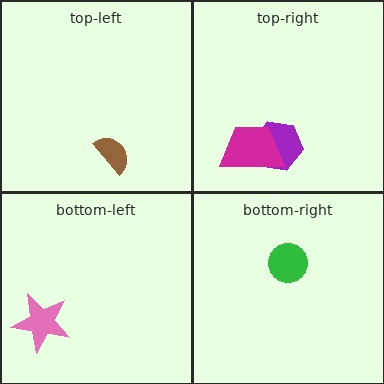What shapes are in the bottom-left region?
The pink star.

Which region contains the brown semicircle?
The top-left region.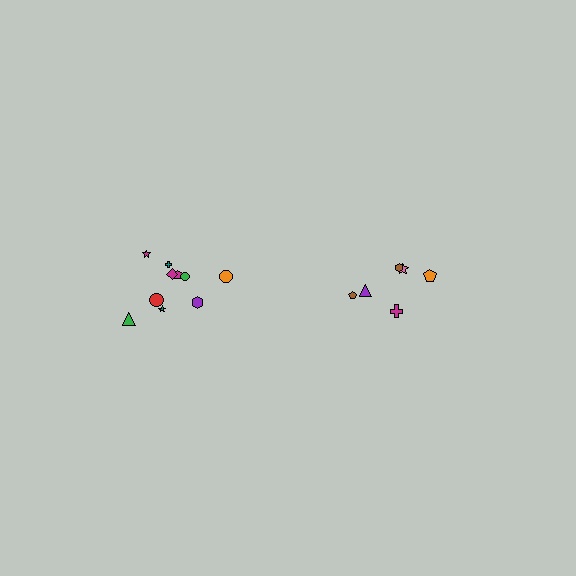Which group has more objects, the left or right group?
The left group.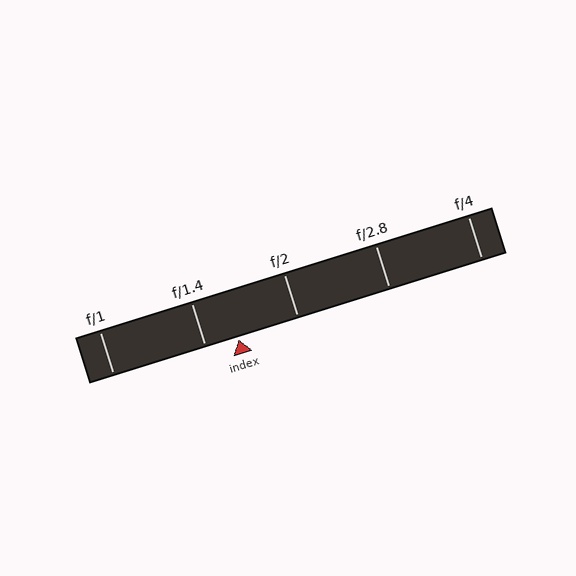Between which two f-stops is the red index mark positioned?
The index mark is between f/1.4 and f/2.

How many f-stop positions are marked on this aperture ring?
There are 5 f-stop positions marked.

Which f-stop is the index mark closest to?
The index mark is closest to f/1.4.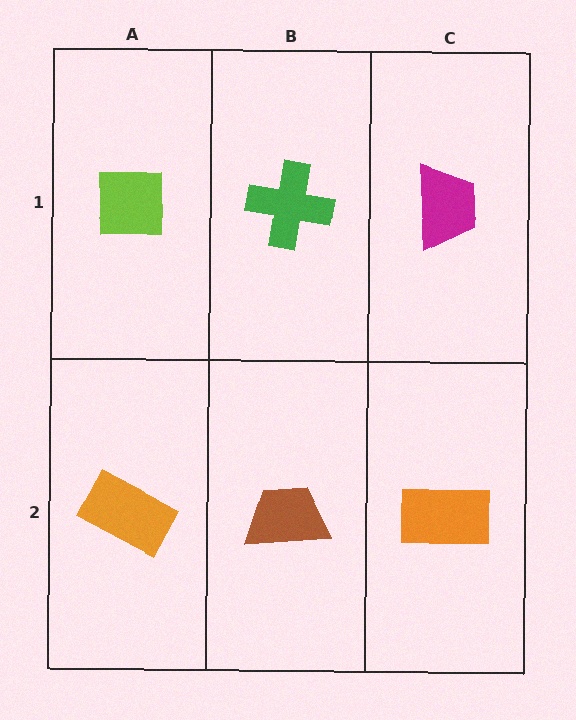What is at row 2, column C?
An orange rectangle.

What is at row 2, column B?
A brown trapezoid.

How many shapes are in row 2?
3 shapes.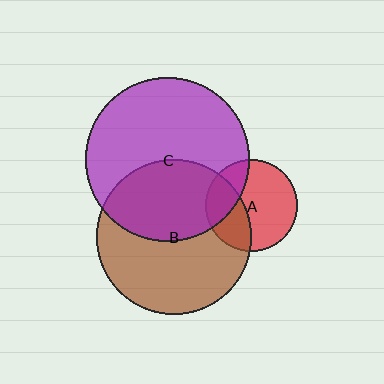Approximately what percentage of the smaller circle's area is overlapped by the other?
Approximately 25%.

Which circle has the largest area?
Circle C (purple).